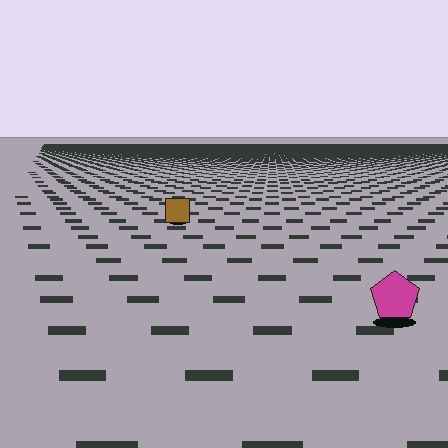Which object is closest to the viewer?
The magenta pentagon is closest. The texture marks near it are larger and more spread out.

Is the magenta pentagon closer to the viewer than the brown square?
Yes. The magenta pentagon is closer — you can tell from the texture gradient: the ground texture is coarser near it.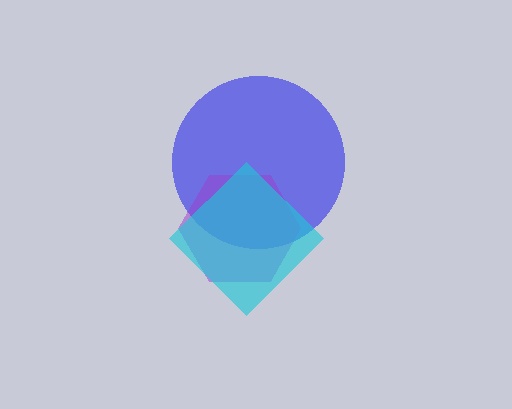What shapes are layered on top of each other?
The layered shapes are: a blue circle, a purple hexagon, a cyan diamond.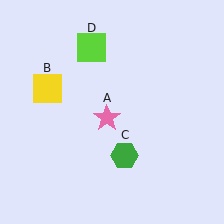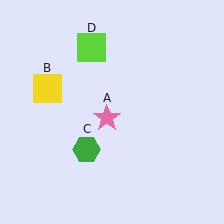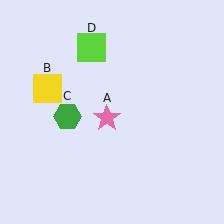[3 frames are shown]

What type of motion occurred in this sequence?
The green hexagon (object C) rotated clockwise around the center of the scene.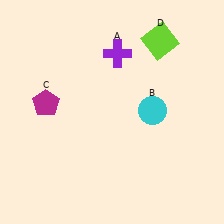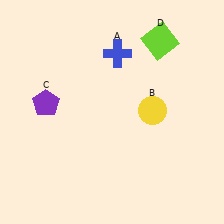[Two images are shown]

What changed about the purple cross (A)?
In Image 1, A is purple. In Image 2, it changed to blue.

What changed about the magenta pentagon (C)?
In Image 1, C is magenta. In Image 2, it changed to purple.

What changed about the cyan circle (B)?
In Image 1, B is cyan. In Image 2, it changed to yellow.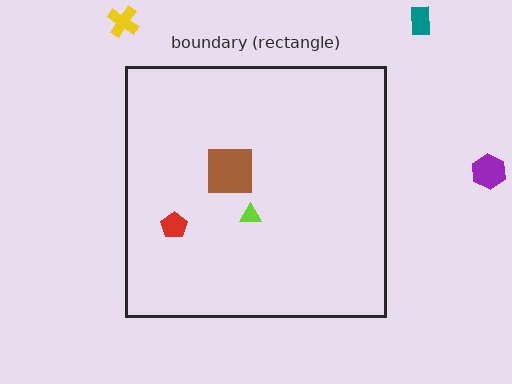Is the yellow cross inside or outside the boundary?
Outside.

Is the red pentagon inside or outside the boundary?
Inside.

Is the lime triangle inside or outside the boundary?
Inside.